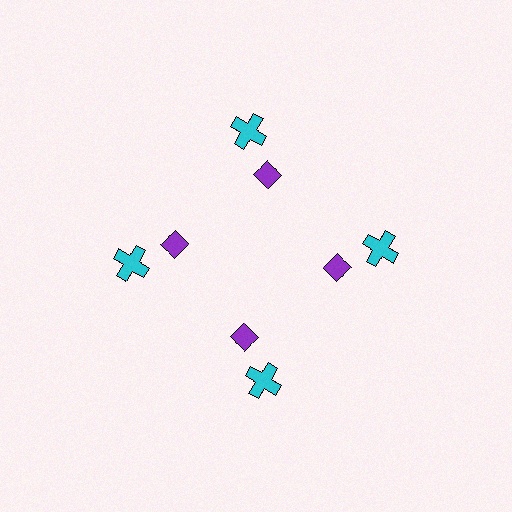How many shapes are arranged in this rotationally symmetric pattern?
There are 8 shapes, arranged in 4 groups of 2.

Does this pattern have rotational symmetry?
Yes, this pattern has 4-fold rotational symmetry. It looks the same after rotating 90 degrees around the center.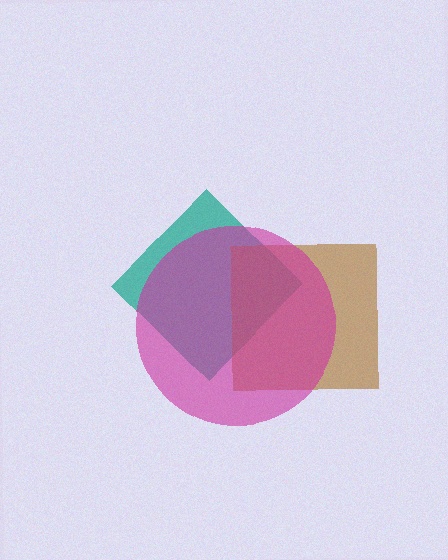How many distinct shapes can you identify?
There are 3 distinct shapes: a teal diamond, a brown square, a magenta circle.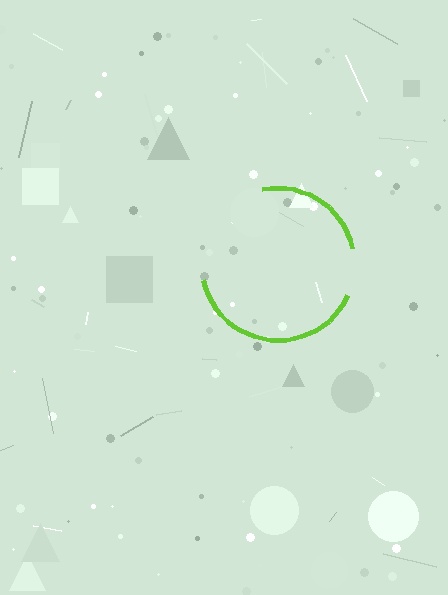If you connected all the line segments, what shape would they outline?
They would outline a circle.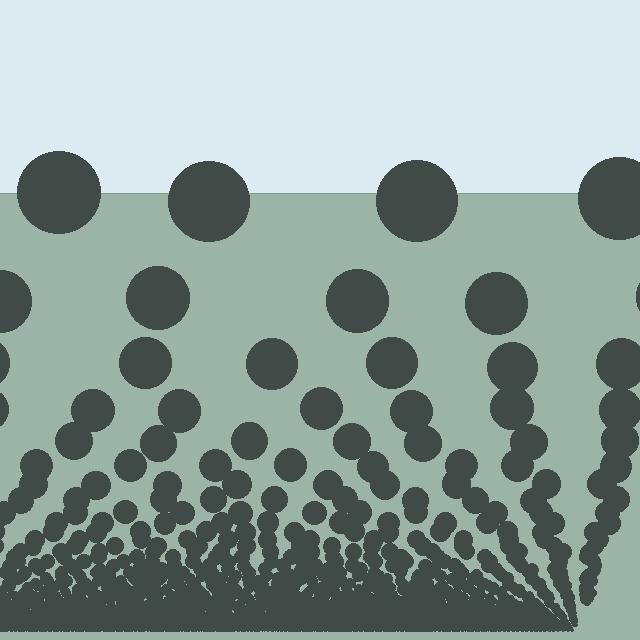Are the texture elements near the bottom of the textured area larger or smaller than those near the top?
Smaller. The gradient is inverted — elements near the bottom are smaller and denser.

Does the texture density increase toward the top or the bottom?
Density increases toward the bottom.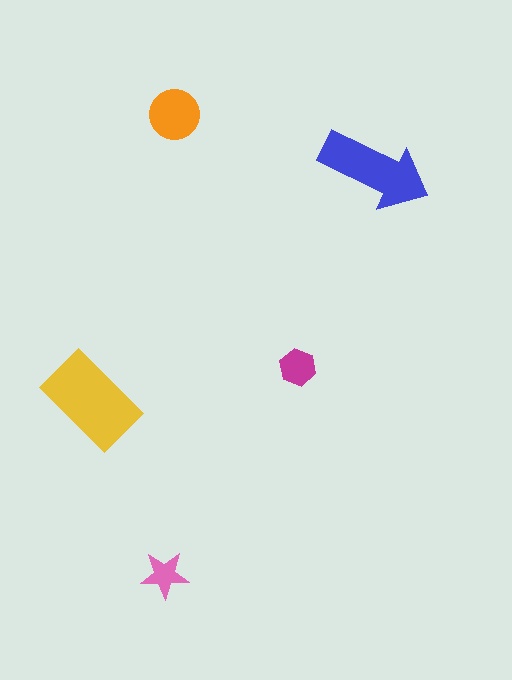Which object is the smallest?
The pink star.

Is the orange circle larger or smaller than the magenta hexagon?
Larger.